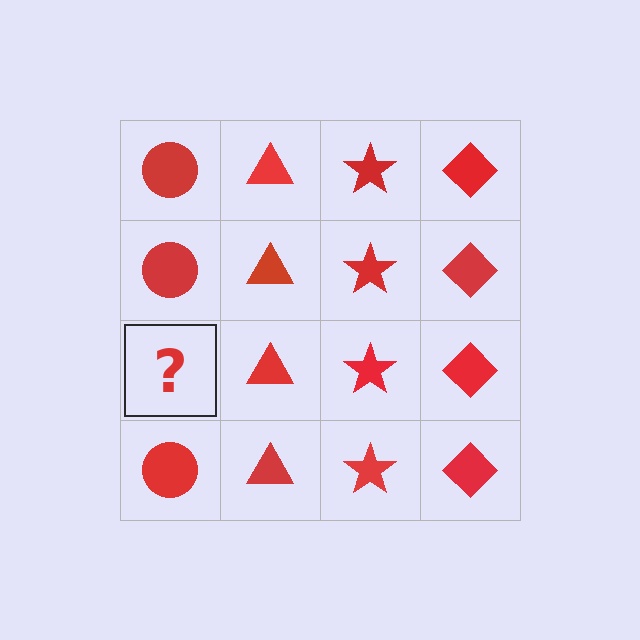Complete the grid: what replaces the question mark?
The question mark should be replaced with a red circle.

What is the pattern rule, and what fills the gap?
The rule is that each column has a consistent shape. The gap should be filled with a red circle.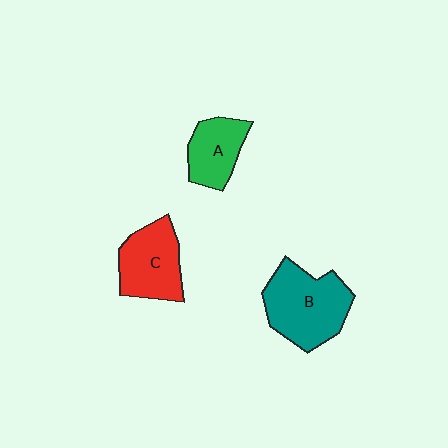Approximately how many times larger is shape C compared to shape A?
Approximately 1.3 times.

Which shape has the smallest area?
Shape A (green).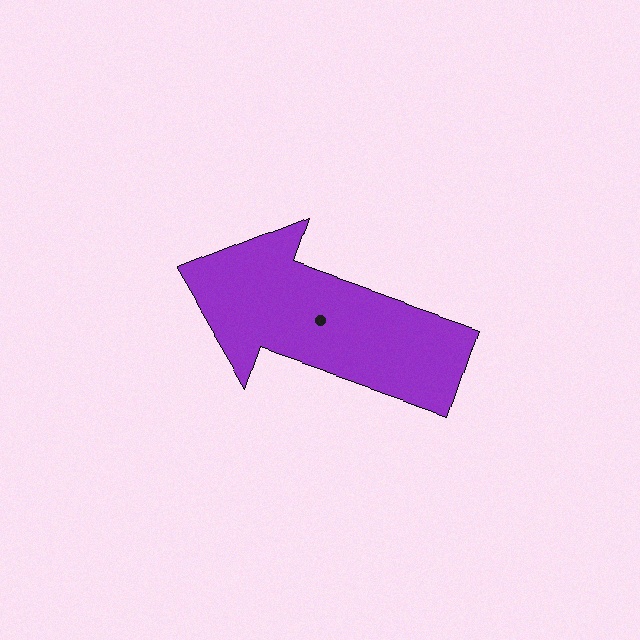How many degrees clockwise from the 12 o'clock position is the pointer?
Approximately 289 degrees.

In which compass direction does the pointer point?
West.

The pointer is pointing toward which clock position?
Roughly 10 o'clock.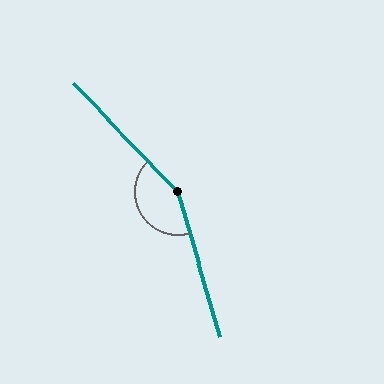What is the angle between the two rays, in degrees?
Approximately 152 degrees.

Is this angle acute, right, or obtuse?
It is obtuse.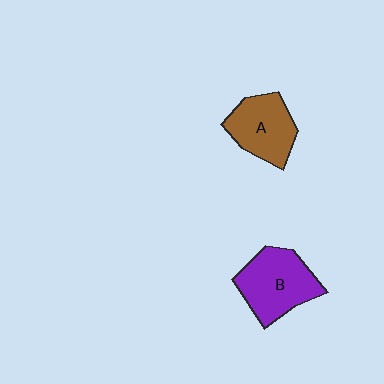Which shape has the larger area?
Shape B (purple).